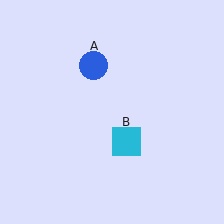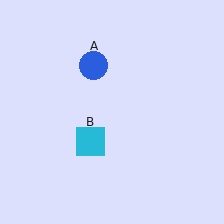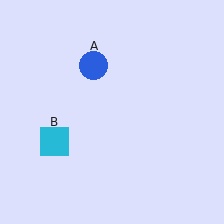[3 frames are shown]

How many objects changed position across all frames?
1 object changed position: cyan square (object B).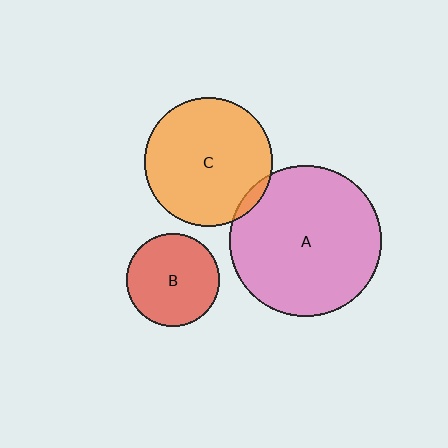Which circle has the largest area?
Circle A (pink).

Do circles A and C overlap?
Yes.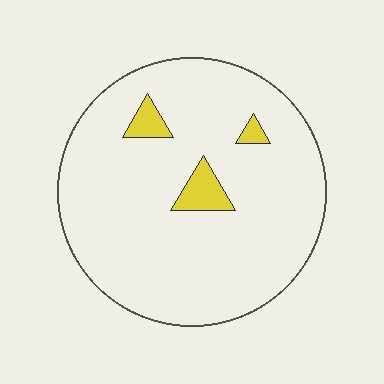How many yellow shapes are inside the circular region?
3.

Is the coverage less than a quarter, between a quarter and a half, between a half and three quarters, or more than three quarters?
Less than a quarter.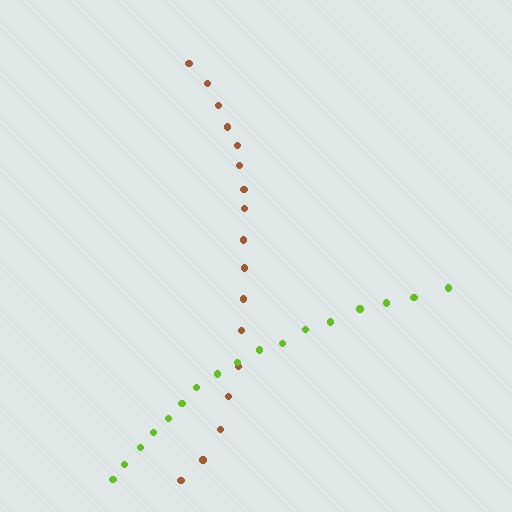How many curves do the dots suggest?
There are 2 distinct paths.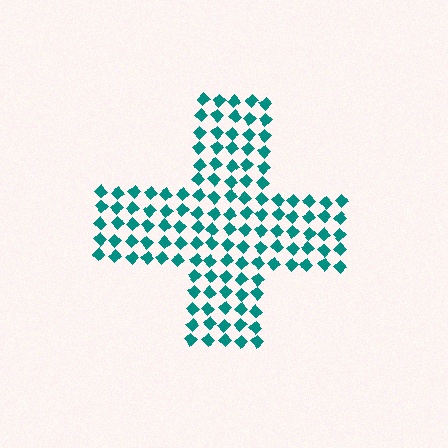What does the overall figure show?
The overall figure shows a cross.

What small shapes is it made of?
It is made of small diamonds.